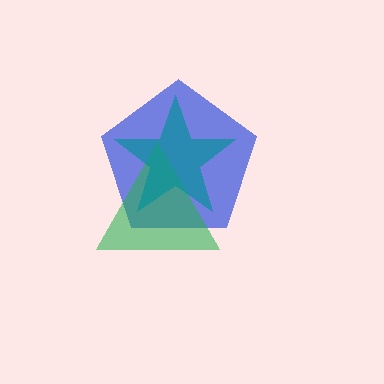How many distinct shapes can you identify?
There are 3 distinct shapes: a blue pentagon, a green triangle, a teal star.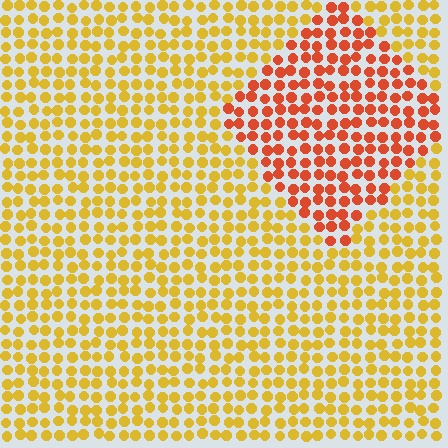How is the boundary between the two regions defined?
The boundary is defined purely by a slight shift in hue (about 38 degrees). Spacing, size, and orientation are identical on both sides.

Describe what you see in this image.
The image is filled with small yellow elements in a uniform arrangement. A diamond-shaped region is visible where the elements are tinted to a slightly different hue, forming a subtle color boundary.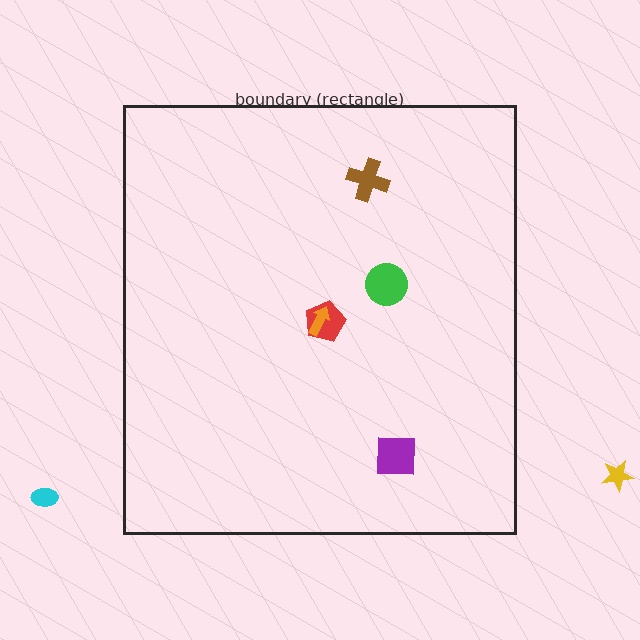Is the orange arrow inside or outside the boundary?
Inside.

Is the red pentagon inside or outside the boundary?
Inside.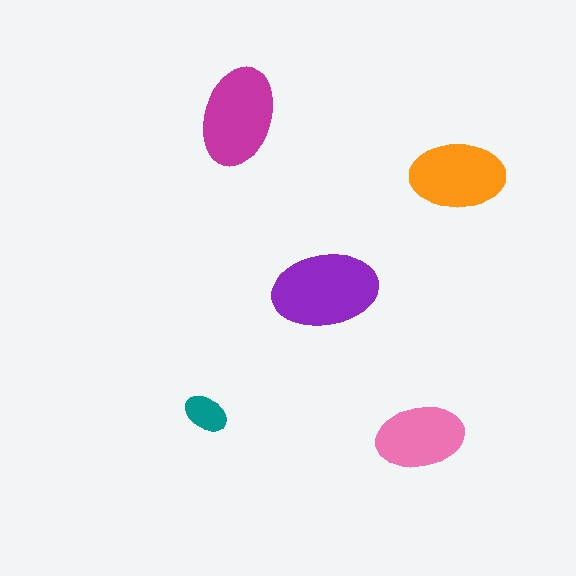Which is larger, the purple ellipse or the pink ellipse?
The purple one.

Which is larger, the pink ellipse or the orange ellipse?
The orange one.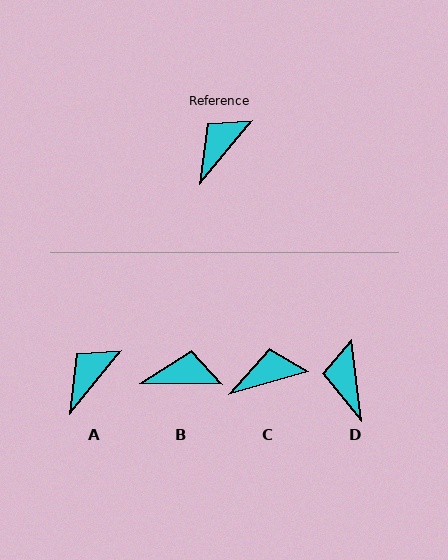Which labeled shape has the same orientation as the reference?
A.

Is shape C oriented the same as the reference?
No, it is off by about 35 degrees.